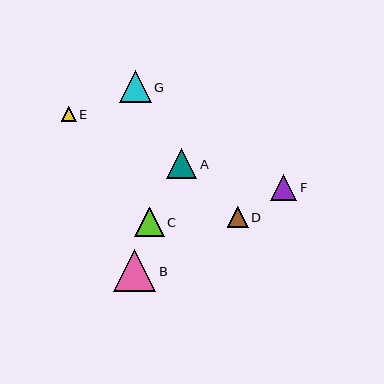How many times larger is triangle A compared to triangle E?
Triangle A is approximately 2.0 times the size of triangle E.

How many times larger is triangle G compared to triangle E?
Triangle G is approximately 2.1 times the size of triangle E.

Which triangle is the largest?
Triangle B is the largest with a size of approximately 42 pixels.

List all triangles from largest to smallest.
From largest to smallest: B, G, A, C, F, D, E.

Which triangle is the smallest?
Triangle E is the smallest with a size of approximately 15 pixels.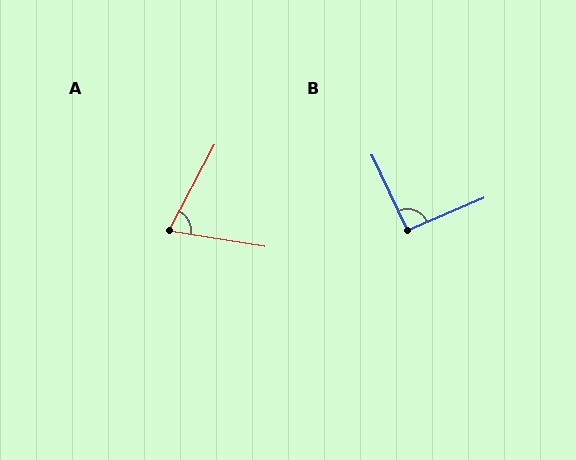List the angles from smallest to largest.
A (71°), B (93°).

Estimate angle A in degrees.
Approximately 71 degrees.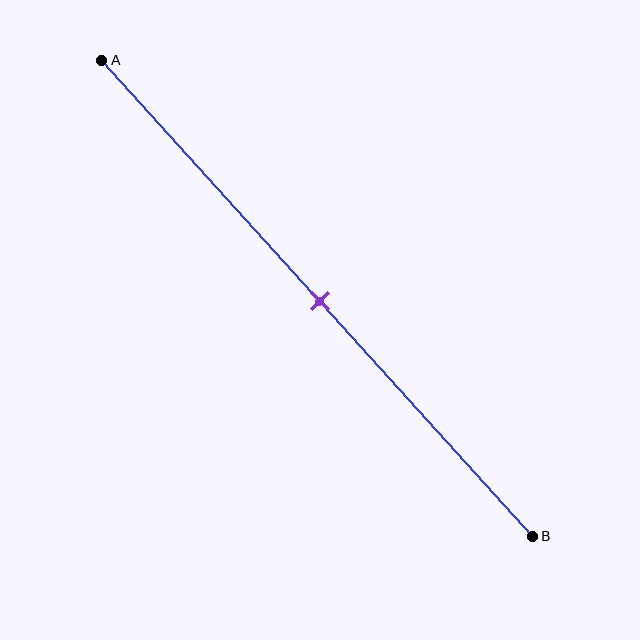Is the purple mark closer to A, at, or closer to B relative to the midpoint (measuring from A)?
The purple mark is approximately at the midpoint of segment AB.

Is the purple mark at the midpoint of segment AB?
Yes, the mark is approximately at the midpoint.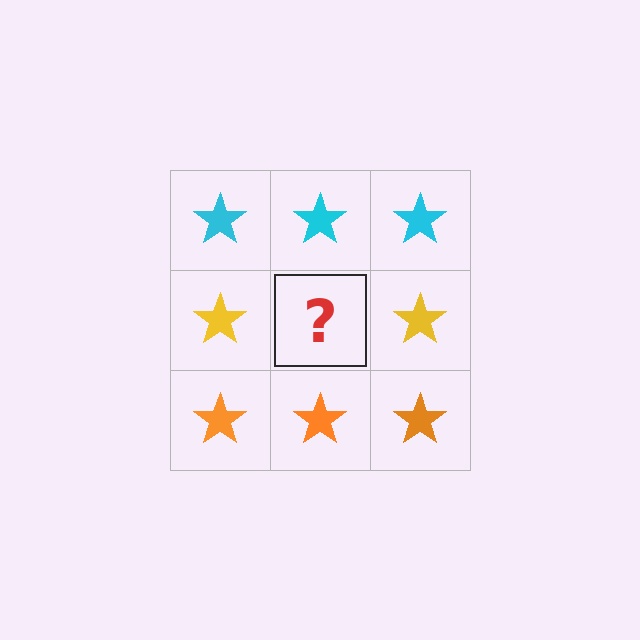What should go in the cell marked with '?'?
The missing cell should contain a yellow star.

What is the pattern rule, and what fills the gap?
The rule is that each row has a consistent color. The gap should be filled with a yellow star.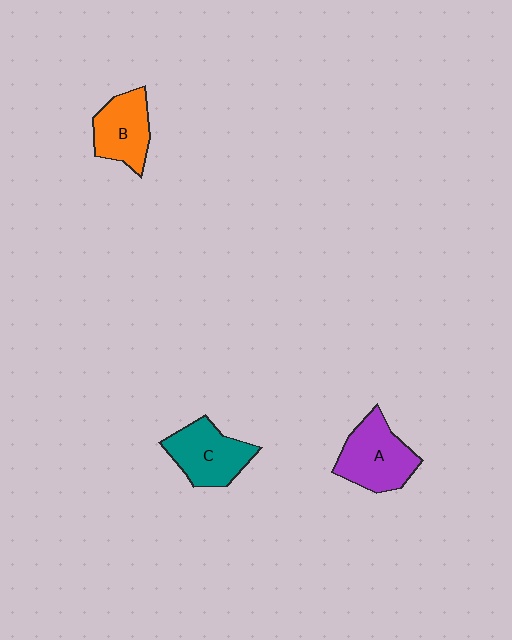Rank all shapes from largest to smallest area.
From largest to smallest: A (purple), C (teal), B (orange).